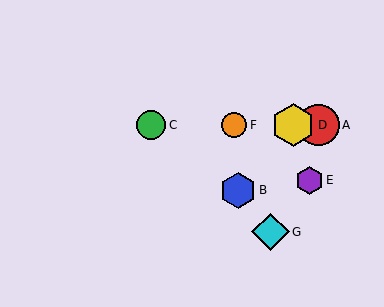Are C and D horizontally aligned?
Yes, both are at y≈125.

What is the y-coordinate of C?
Object C is at y≈125.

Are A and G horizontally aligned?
No, A is at y≈125 and G is at y≈232.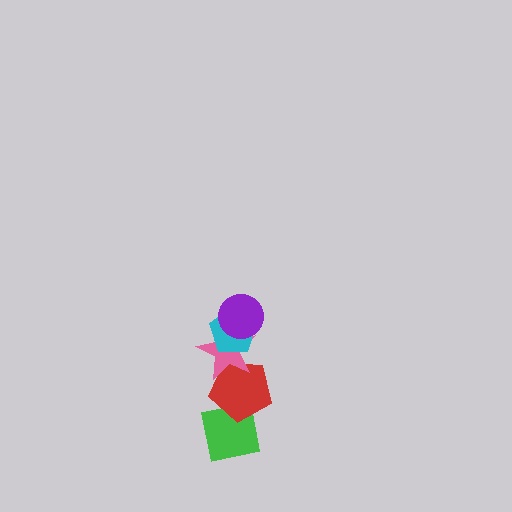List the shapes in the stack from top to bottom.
From top to bottom: the purple circle, the cyan pentagon, the pink star, the red pentagon, the green square.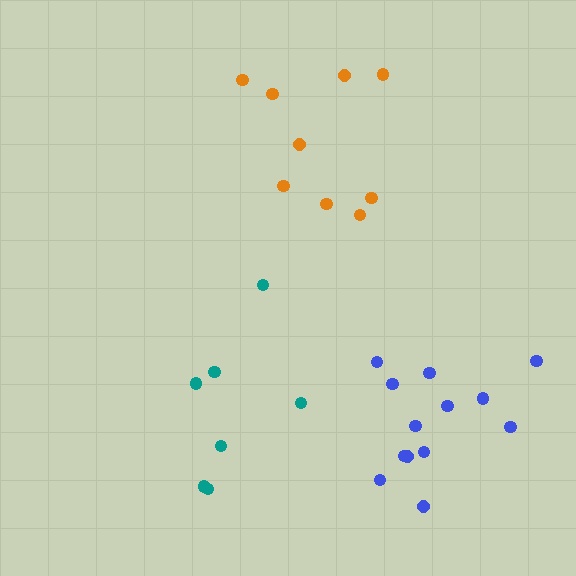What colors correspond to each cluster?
The clusters are colored: blue, orange, teal.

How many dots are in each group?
Group 1: 13 dots, Group 2: 9 dots, Group 3: 7 dots (29 total).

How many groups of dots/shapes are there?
There are 3 groups.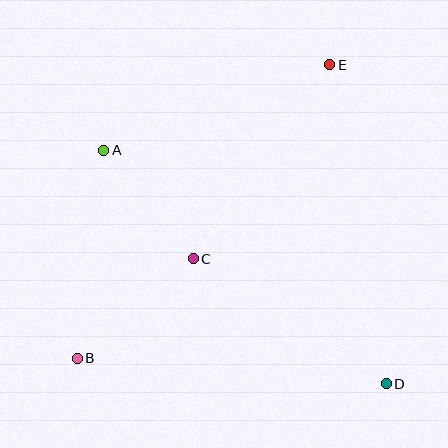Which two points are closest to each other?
Points A and C are closest to each other.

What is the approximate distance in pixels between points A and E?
The distance between A and E is approximately 242 pixels.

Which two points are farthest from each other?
Points B and E are farthest from each other.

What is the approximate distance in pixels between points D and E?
The distance between D and E is approximately 324 pixels.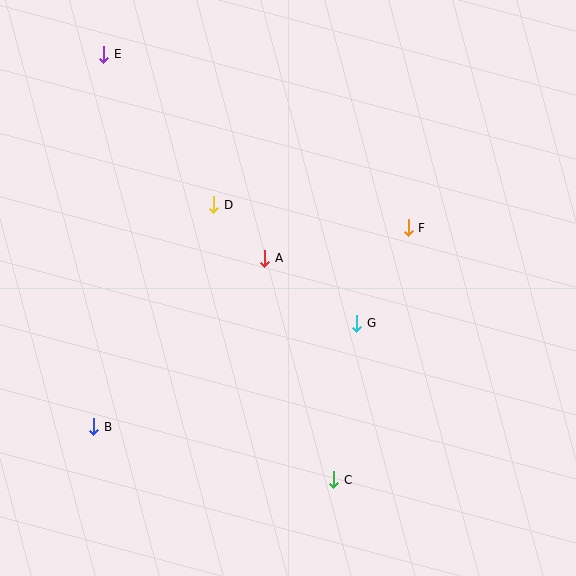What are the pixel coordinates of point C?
Point C is at (334, 480).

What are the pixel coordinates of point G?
Point G is at (357, 323).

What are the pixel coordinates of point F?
Point F is at (408, 228).